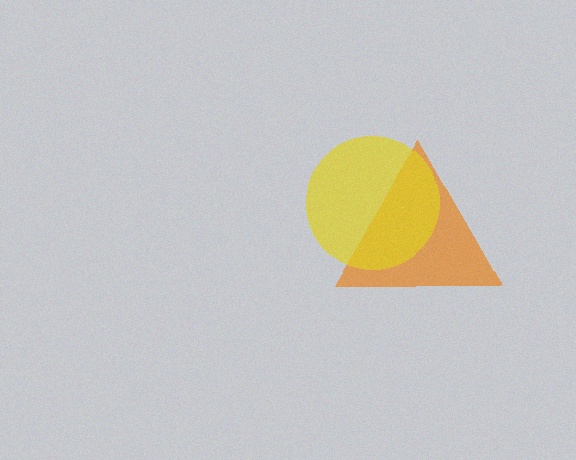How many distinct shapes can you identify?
There are 2 distinct shapes: an orange triangle, a yellow circle.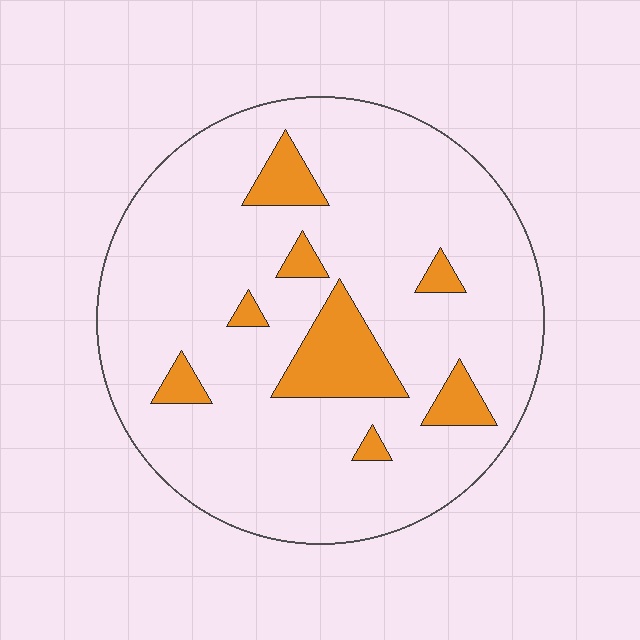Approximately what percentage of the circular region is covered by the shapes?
Approximately 15%.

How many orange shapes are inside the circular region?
8.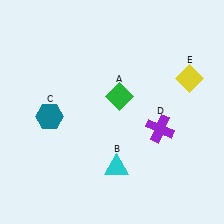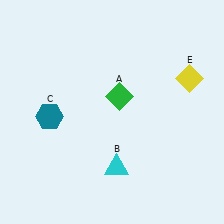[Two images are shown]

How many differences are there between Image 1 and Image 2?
There is 1 difference between the two images.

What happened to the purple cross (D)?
The purple cross (D) was removed in Image 2. It was in the bottom-right area of Image 1.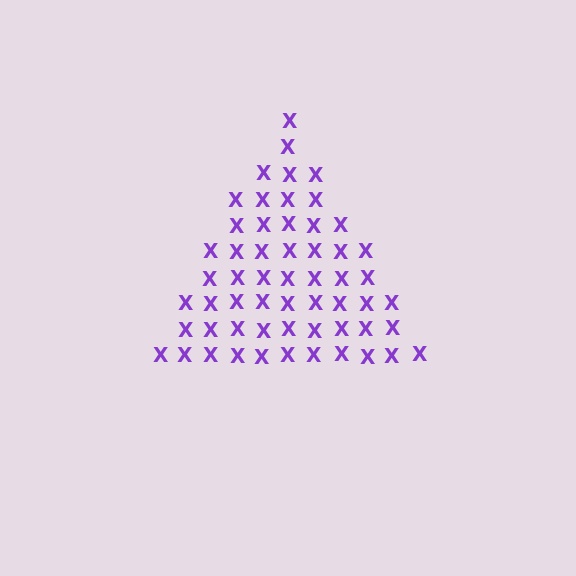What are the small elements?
The small elements are letter X's.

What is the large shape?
The large shape is a triangle.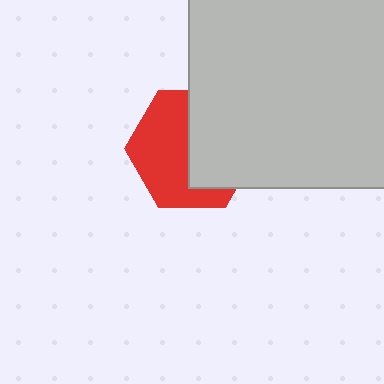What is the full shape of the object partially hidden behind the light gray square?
The partially hidden object is a red hexagon.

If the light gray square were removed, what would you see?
You would see the complete red hexagon.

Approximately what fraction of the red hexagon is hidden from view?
Roughly 48% of the red hexagon is hidden behind the light gray square.